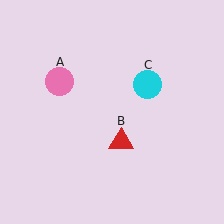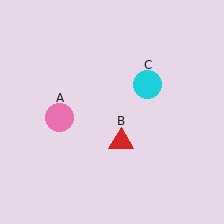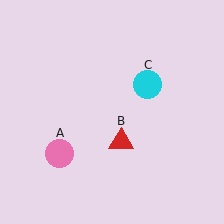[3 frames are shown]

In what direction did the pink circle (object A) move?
The pink circle (object A) moved down.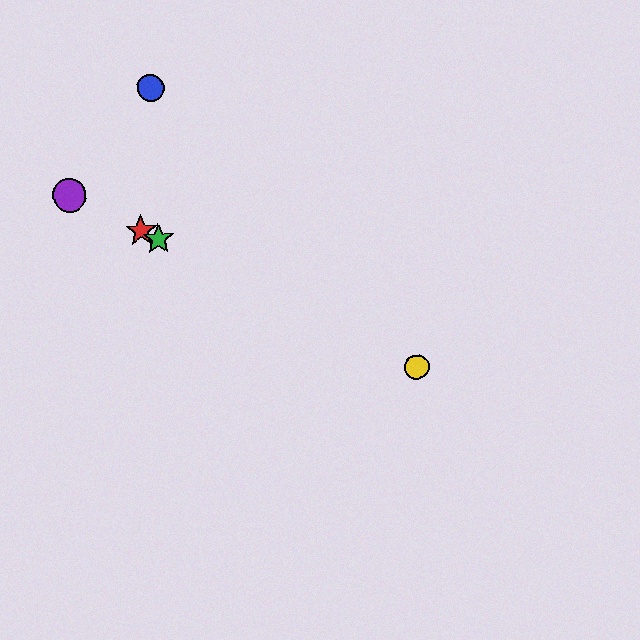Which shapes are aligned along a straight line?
The red star, the green star, the yellow circle, the purple circle are aligned along a straight line.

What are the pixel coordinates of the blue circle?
The blue circle is at (150, 88).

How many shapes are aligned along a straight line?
4 shapes (the red star, the green star, the yellow circle, the purple circle) are aligned along a straight line.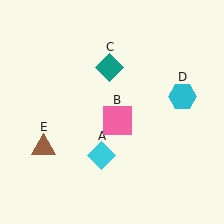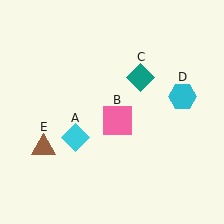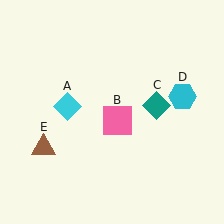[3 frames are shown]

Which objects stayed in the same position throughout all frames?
Pink square (object B) and cyan hexagon (object D) and brown triangle (object E) remained stationary.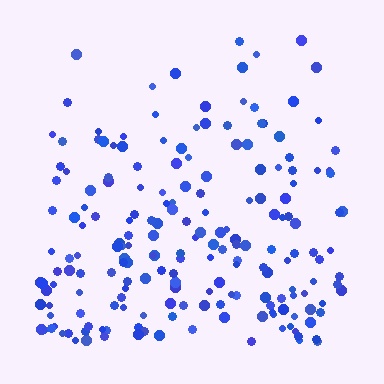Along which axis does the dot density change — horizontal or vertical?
Vertical.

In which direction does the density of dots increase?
From top to bottom, with the bottom side densest.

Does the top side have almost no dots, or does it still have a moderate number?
Still a moderate number, just noticeably fewer than the bottom.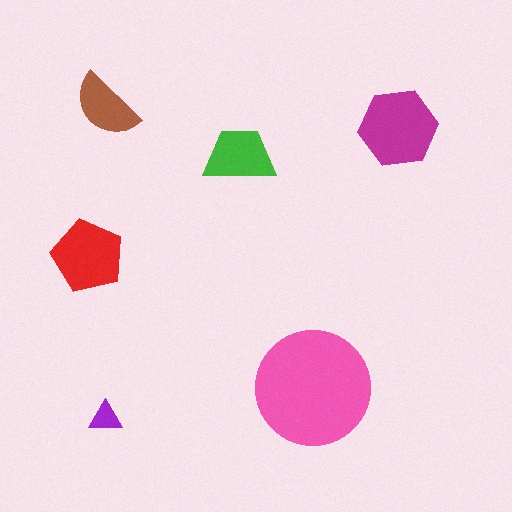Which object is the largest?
The pink circle.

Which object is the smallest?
The purple triangle.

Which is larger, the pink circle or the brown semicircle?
The pink circle.